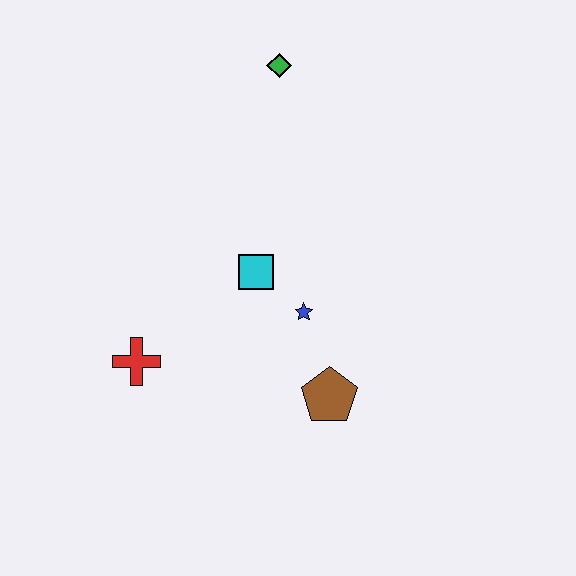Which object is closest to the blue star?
The cyan square is closest to the blue star.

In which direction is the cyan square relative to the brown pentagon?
The cyan square is above the brown pentagon.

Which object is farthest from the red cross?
The green diamond is farthest from the red cross.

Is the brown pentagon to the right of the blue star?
Yes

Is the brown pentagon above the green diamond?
No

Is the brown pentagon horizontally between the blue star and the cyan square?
No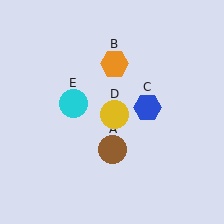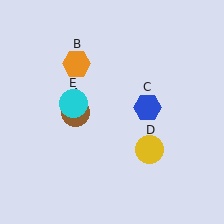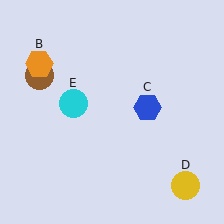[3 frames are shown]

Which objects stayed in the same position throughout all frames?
Blue hexagon (object C) and cyan circle (object E) remained stationary.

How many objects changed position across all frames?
3 objects changed position: brown circle (object A), orange hexagon (object B), yellow circle (object D).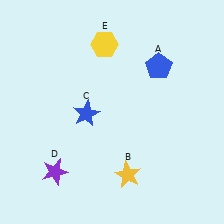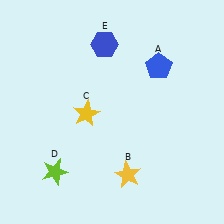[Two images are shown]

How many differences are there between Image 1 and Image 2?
There are 3 differences between the two images.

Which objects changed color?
C changed from blue to yellow. D changed from purple to lime. E changed from yellow to blue.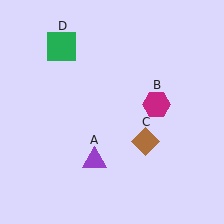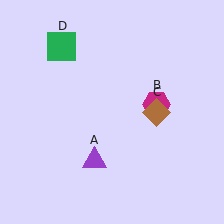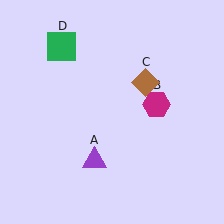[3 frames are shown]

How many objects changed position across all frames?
1 object changed position: brown diamond (object C).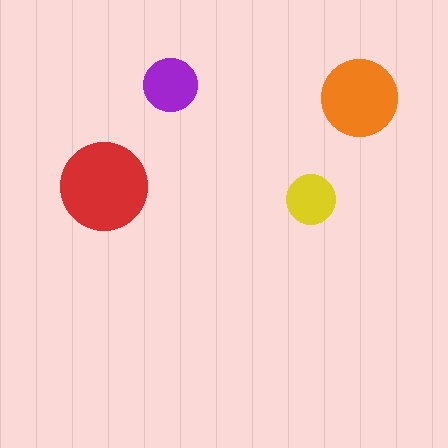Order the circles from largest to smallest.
the red one, the orange one, the purple one, the yellow one.